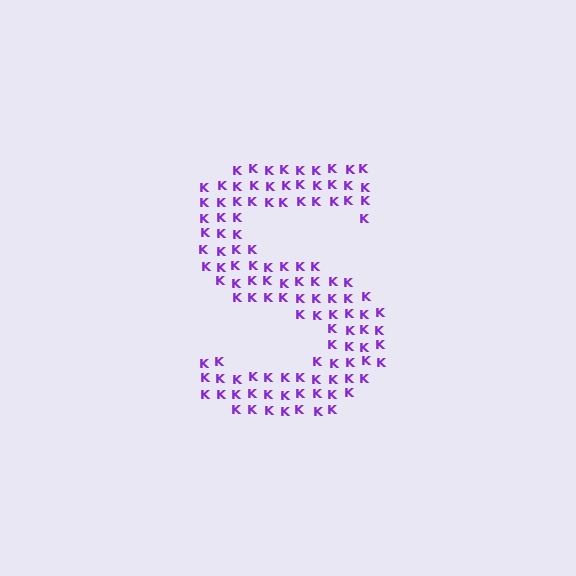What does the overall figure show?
The overall figure shows the letter S.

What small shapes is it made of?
It is made of small letter K's.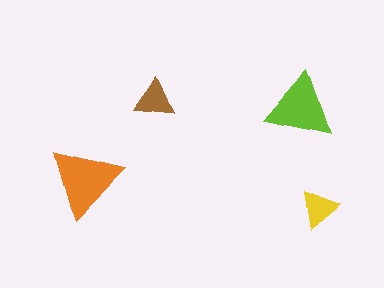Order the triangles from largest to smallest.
the orange one, the lime one, the brown one, the yellow one.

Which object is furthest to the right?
The yellow triangle is rightmost.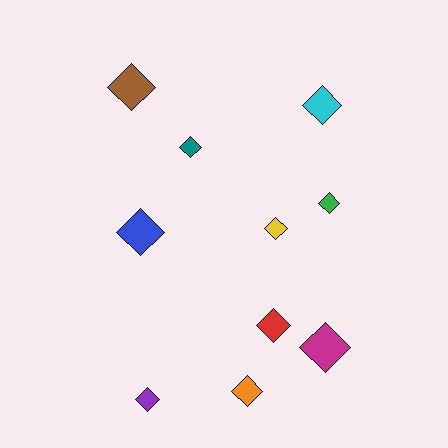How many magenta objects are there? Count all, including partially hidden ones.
There is 1 magenta object.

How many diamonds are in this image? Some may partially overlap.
There are 10 diamonds.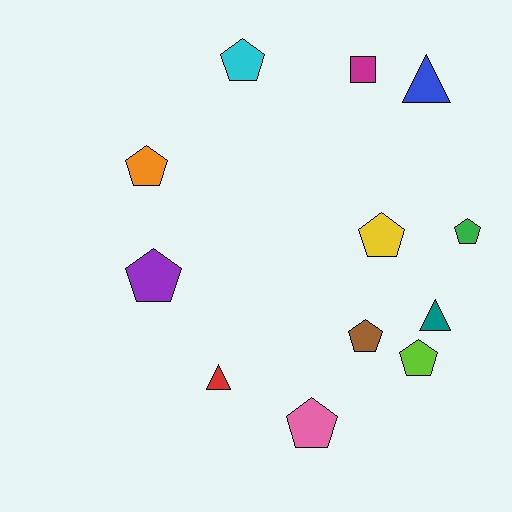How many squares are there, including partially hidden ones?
There is 1 square.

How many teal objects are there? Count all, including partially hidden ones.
There is 1 teal object.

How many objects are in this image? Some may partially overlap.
There are 12 objects.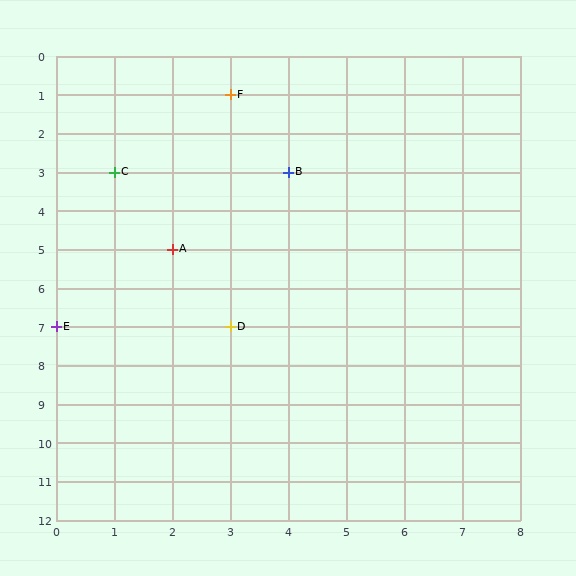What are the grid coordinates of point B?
Point B is at grid coordinates (4, 3).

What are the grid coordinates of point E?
Point E is at grid coordinates (0, 7).